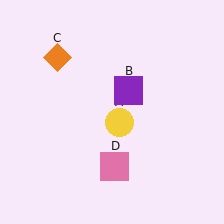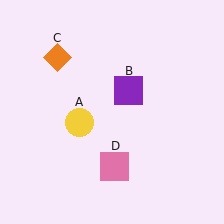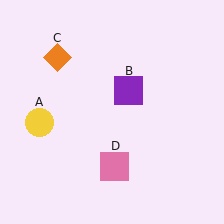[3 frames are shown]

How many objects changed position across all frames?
1 object changed position: yellow circle (object A).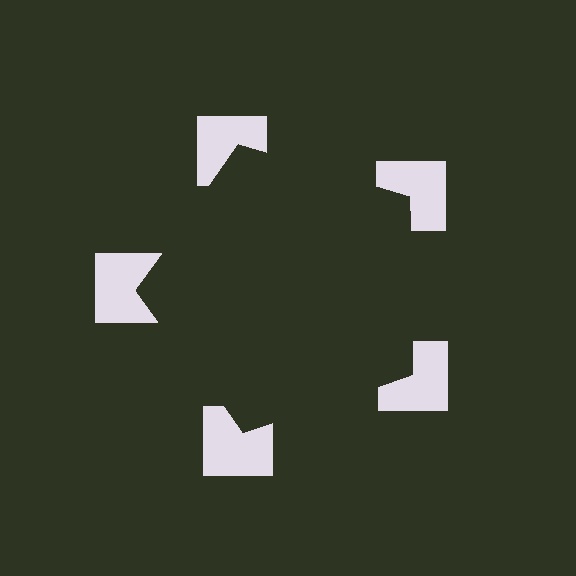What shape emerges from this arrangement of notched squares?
An illusory pentagon — its edges are inferred from the aligned wedge cuts in the notched squares, not physically drawn.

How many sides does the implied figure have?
5 sides.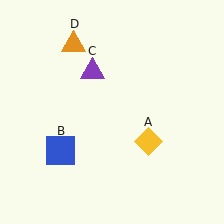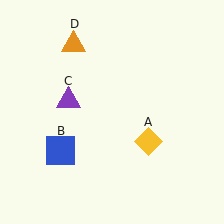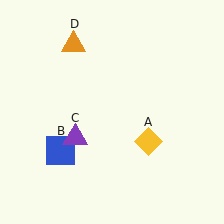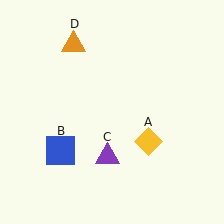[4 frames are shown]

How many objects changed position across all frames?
1 object changed position: purple triangle (object C).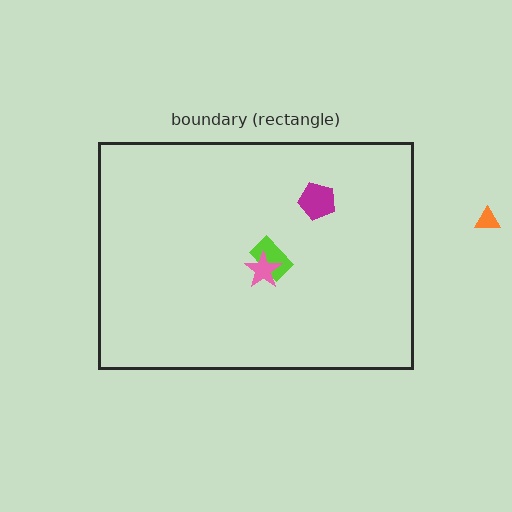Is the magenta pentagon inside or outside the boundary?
Inside.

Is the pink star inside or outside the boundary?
Inside.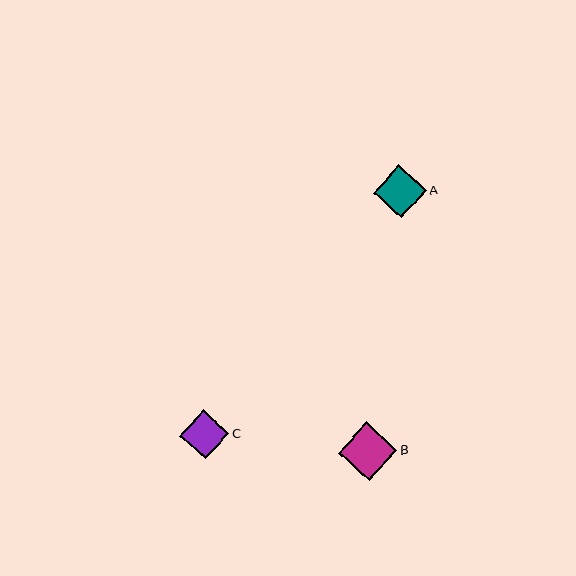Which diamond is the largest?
Diamond B is the largest with a size of approximately 59 pixels.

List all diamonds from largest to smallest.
From largest to smallest: B, A, C.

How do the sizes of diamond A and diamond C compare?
Diamond A and diamond C are approximately the same size.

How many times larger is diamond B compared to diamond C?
Diamond B is approximately 1.2 times the size of diamond C.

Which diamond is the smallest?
Diamond C is the smallest with a size of approximately 50 pixels.